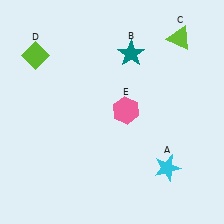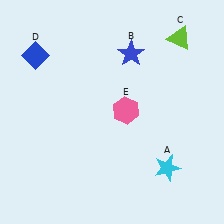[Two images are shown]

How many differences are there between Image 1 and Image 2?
There are 2 differences between the two images.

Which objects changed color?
B changed from teal to blue. D changed from lime to blue.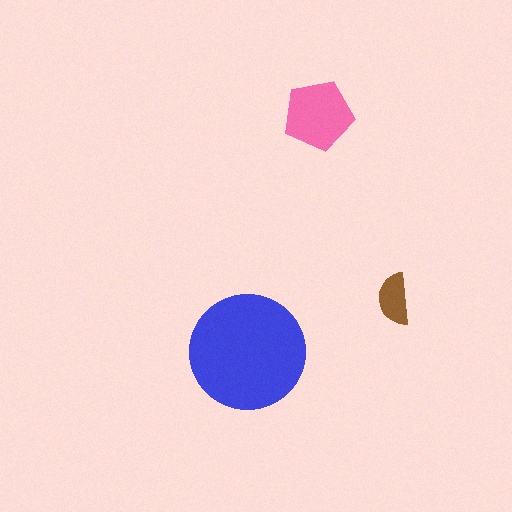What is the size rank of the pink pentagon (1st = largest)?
2nd.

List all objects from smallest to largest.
The brown semicircle, the pink pentagon, the blue circle.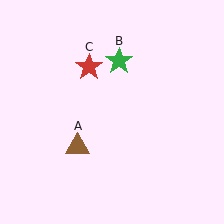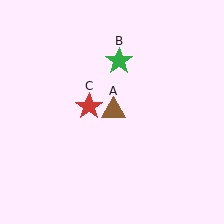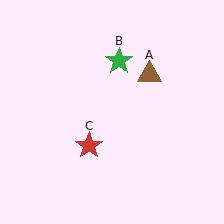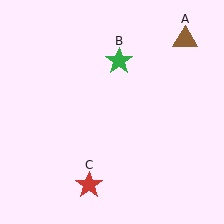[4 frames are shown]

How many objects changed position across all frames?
2 objects changed position: brown triangle (object A), red star (object C).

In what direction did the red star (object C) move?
The red star (object C) moved down.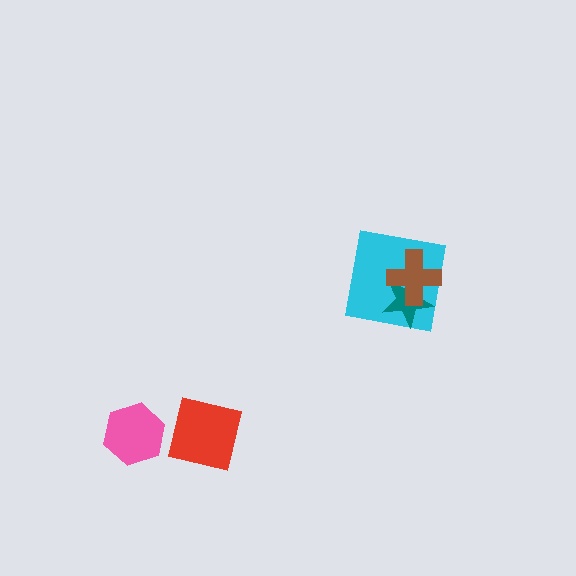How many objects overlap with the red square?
0 objects overlap with the red square.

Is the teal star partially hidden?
Yes, it is partially covered by another shape.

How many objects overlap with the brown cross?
2 objects overlap with the brown cross.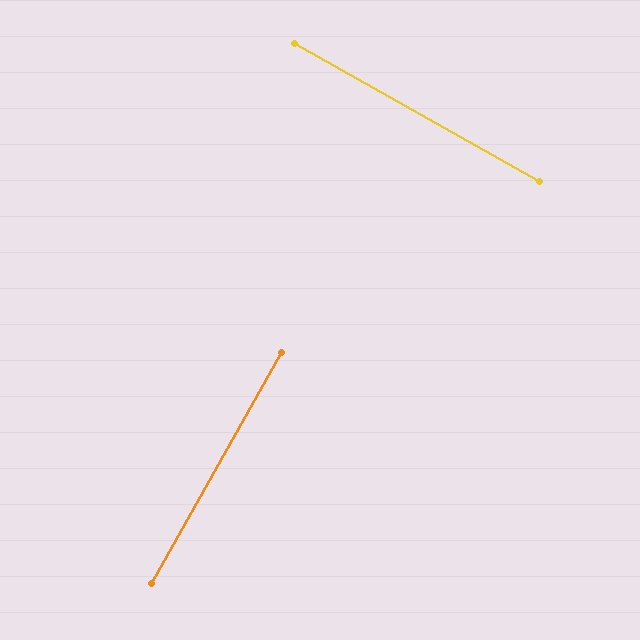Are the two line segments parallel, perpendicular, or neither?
Perpendicular — they meet at approximately 90°.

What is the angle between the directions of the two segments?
Approximately 90 degrees.